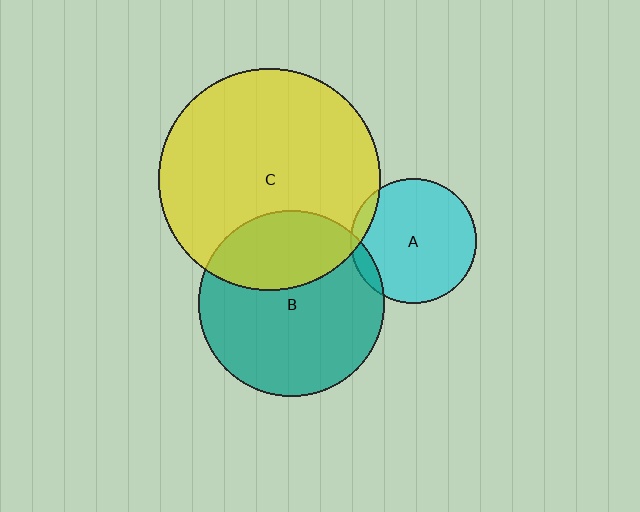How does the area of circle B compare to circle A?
Approximately 2.2 times.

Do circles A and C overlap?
Yes.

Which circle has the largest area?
Circle C (yellow).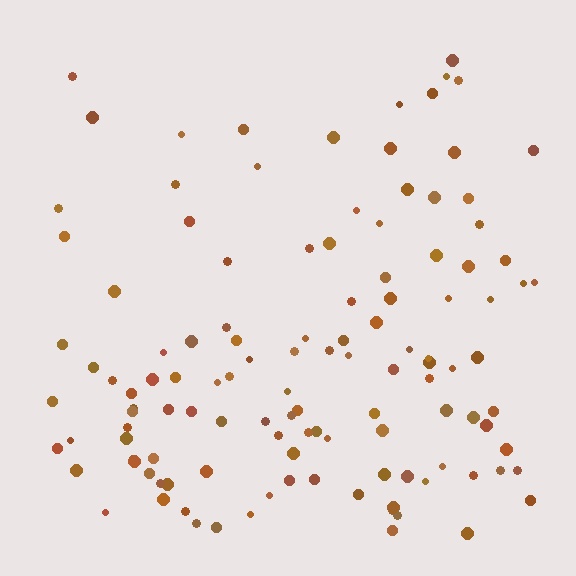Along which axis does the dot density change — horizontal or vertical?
Vertical.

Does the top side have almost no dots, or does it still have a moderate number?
Still a moderate number, just noticeably fewer than the bottom.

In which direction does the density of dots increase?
From top to bottom, with the bottom side densest.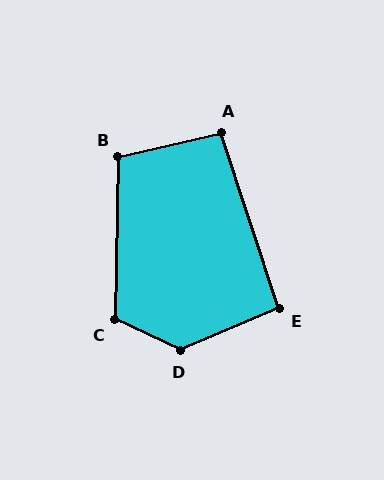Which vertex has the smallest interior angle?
E, at approximately 95 degrees.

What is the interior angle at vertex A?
Approximately 95 degrees (obtuse).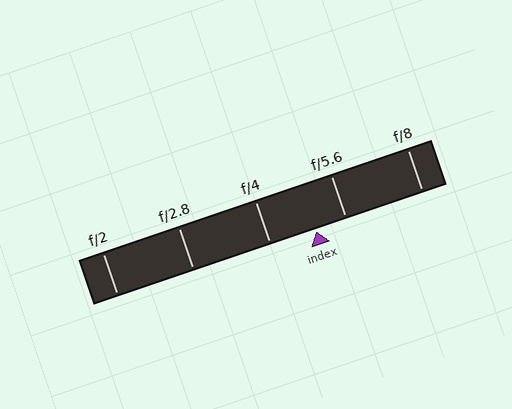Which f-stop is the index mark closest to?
The index mark is closest to f/5.6.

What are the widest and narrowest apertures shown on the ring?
The widest aperture shown is f/2 and the narrowest is f/8.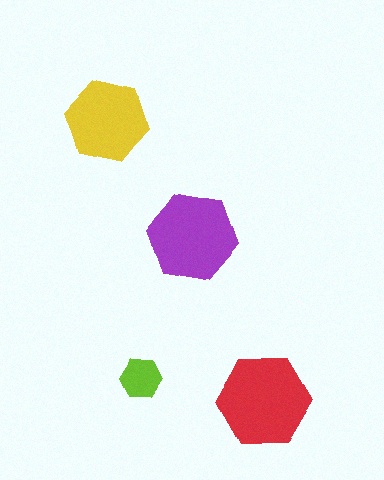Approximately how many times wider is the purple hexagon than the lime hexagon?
About 2 times wider.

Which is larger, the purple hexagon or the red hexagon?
The red one.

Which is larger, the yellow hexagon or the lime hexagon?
The yellow one.